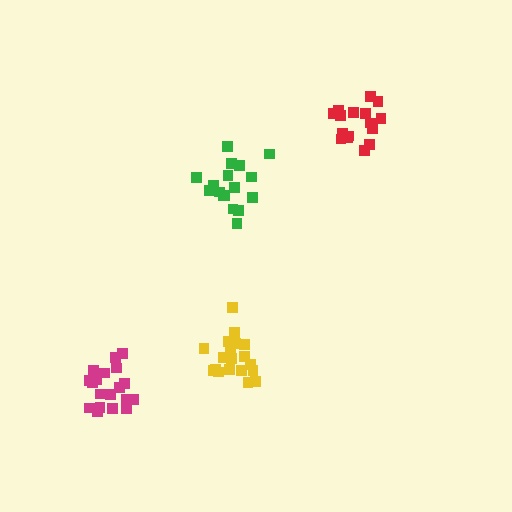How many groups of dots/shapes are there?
There are 4 groups.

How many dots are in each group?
Group 1: 19 dots, Group 2: 17 dots, Group 3: 19 dots, Group 4: 16 dots (71 total).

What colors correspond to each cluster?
The clusters are colored: yellow, green, magenta, red.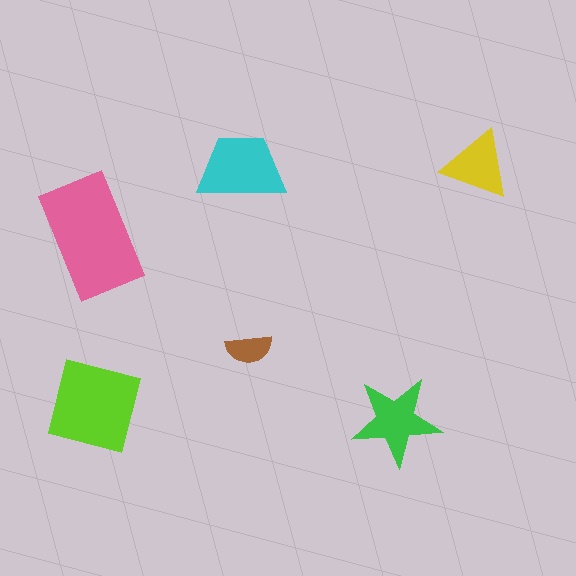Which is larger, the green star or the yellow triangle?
The green star.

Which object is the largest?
The pink rectangle.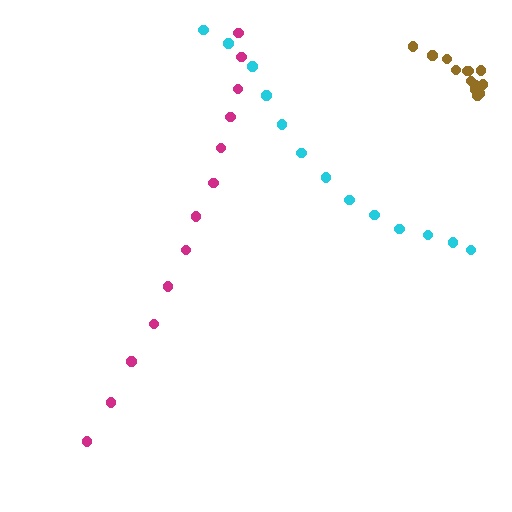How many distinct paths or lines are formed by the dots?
There are 3 distinct paths.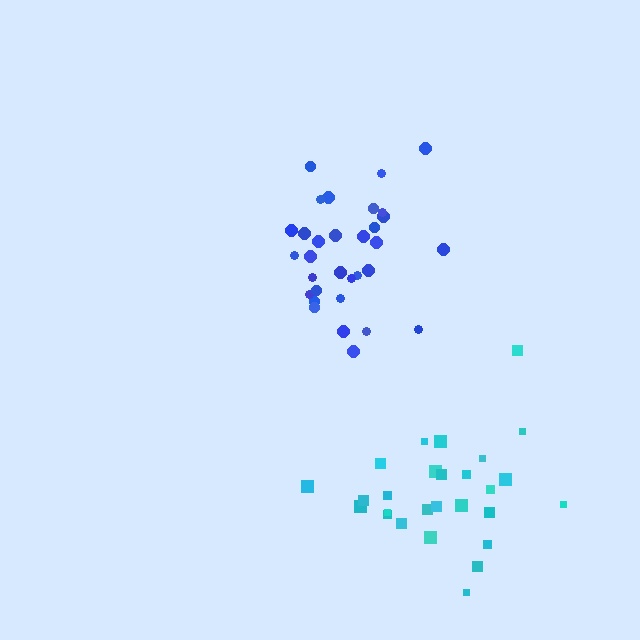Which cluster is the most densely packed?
Blue.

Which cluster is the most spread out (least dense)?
Cyan.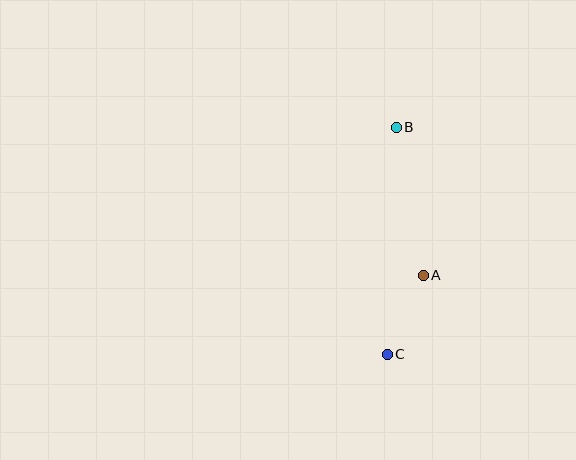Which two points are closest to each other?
Points A and C are closest to each other.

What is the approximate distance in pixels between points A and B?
The distance between A and B is approximately 150 pixels.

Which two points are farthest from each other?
Points B and C are farthest from each other.